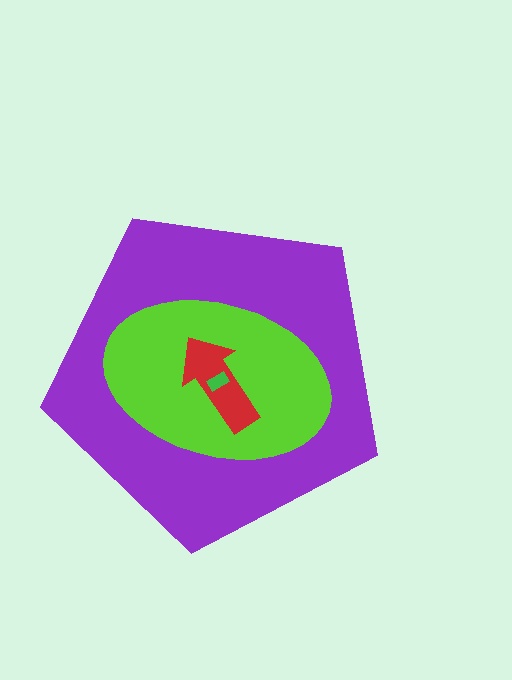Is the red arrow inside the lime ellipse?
Yes.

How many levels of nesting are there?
4.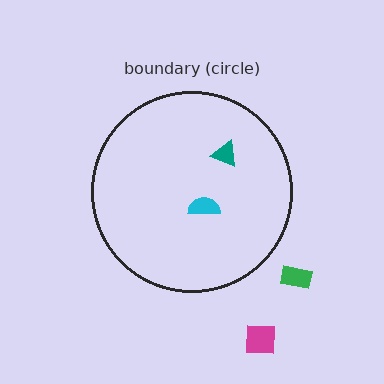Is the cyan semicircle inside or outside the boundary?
Inside.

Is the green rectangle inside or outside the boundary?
Outside.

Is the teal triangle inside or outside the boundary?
Inside.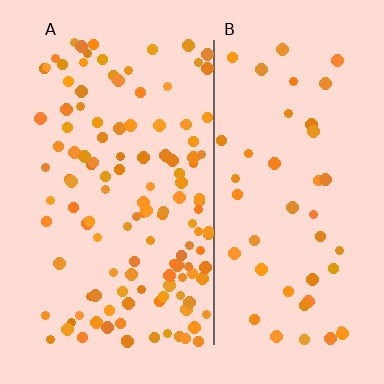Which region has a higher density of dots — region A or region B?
A (the left).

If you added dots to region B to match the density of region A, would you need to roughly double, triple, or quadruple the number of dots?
Approximately triple.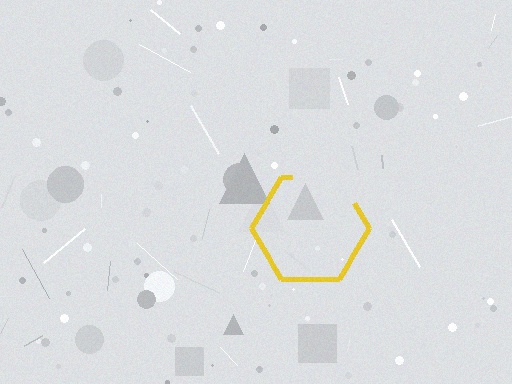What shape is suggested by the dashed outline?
The dashed outline suggests a hexagon.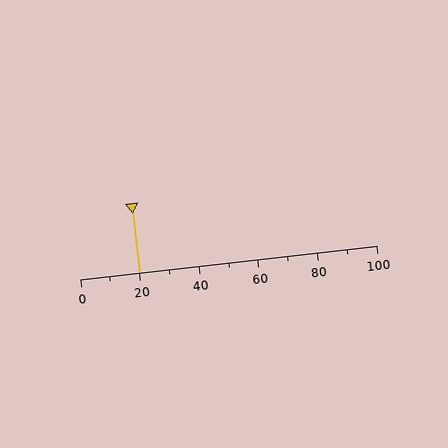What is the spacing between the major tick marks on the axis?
The major ticks are spaced 20 apart.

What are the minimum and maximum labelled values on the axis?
The axis runs from 0 to 100.